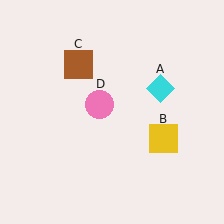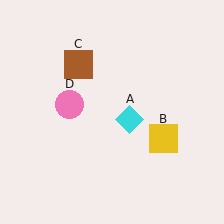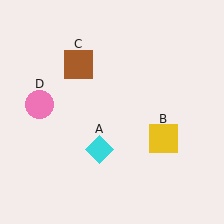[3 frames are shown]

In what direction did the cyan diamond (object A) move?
The cyan diamond (object A) moved down and to the left.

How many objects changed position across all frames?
2 objects changed position: cyan diamond (object A), pink circle (object D).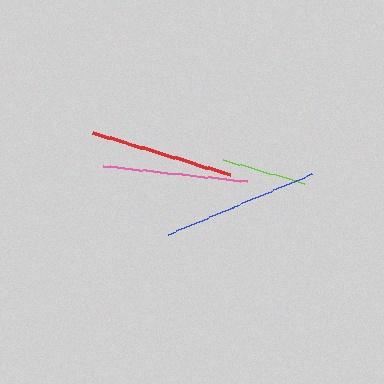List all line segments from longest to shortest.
From longest to shortest: blue, pink, red, lime.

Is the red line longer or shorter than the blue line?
The blue line is longer than the red line.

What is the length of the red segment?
The red segment is approximately 143 pixels long.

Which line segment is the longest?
The blue line is the longest at approximately 155 pixels.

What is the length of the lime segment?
The lime segment is approximately 84 pixels long.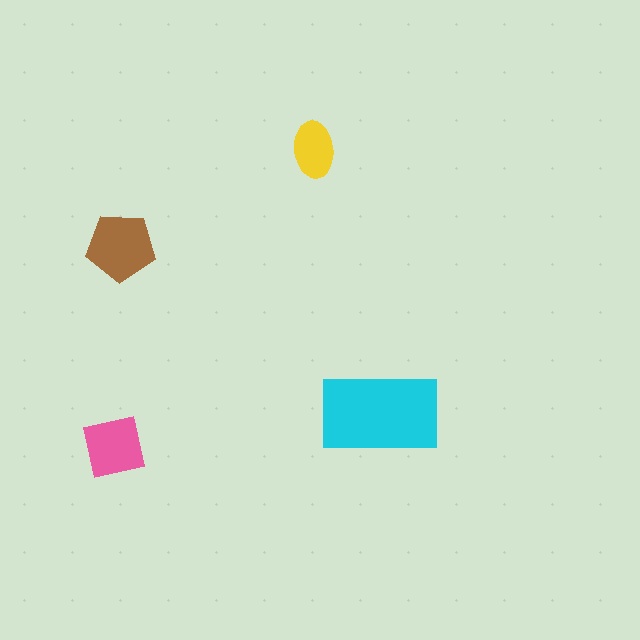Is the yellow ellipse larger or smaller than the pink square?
Smaller.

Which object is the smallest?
The yellow ellipse.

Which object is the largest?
The cyan rectangle.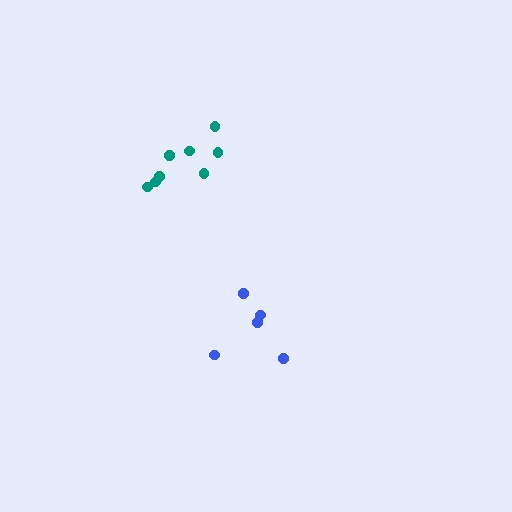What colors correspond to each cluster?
The clusters are colored: teal, blue.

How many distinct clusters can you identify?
There are 2 distinct clusters.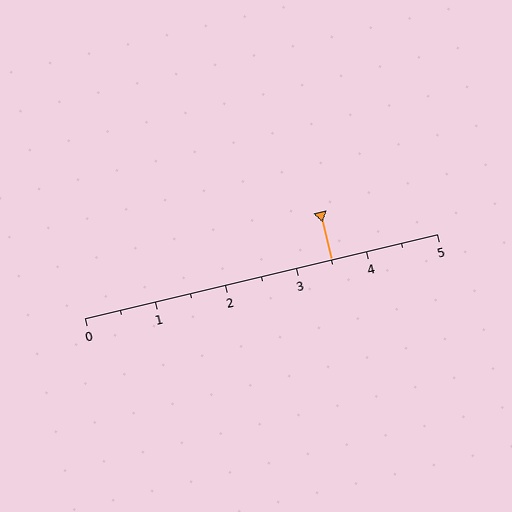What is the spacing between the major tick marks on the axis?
The major ticks are spaced 1 apart.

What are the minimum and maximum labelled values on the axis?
The axis runs from 0 to 5.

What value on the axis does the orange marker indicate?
The marker indicates approximately 3.5.